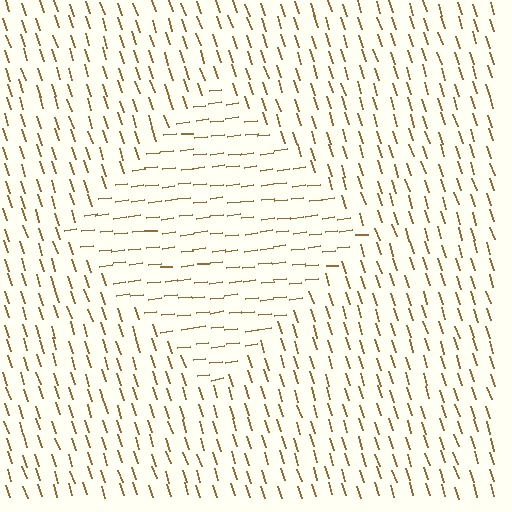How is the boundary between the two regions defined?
The boundary is defined purely by a change in line orientation (approximately 79 degrees difference). All lines are the same color and thickness.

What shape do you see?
I see a diamond.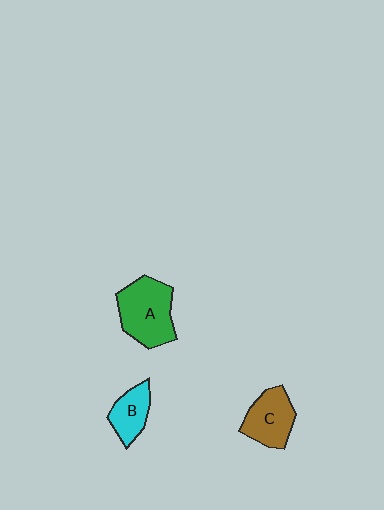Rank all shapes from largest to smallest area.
From largest to smallest: A (green), C (brown), B (cyan).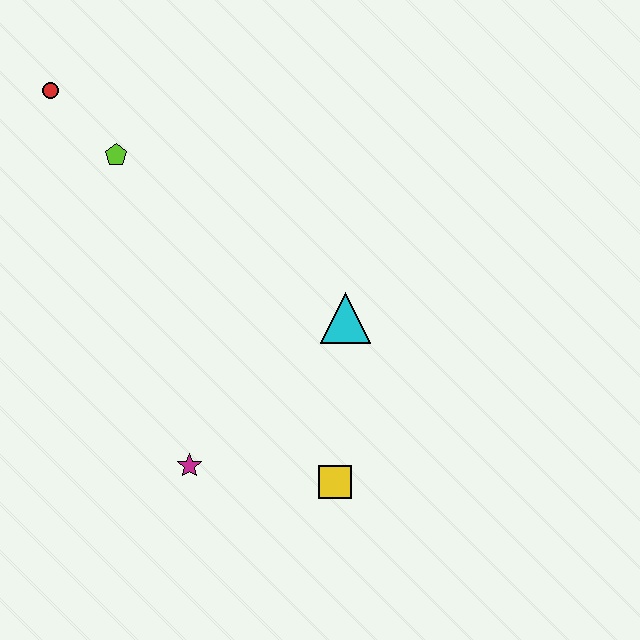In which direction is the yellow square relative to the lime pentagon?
The yellow square is below the lime pentagon.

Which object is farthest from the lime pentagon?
The yellow square is farthest from the lime pentagon.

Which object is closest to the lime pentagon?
The red circle is closest to the lime pentagon.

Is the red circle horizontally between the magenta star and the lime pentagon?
No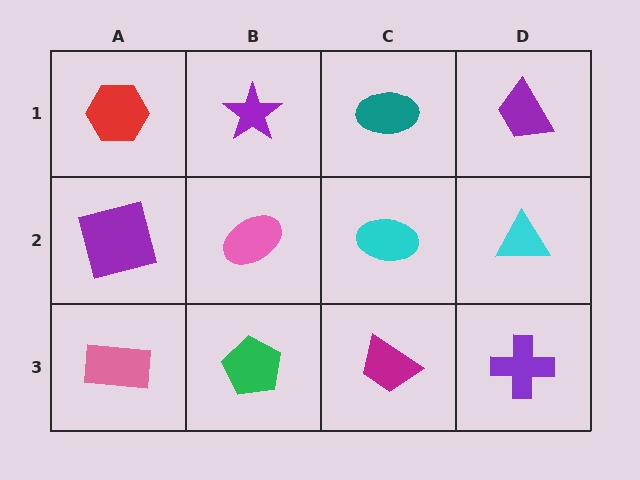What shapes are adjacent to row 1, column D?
A cyan triangle (row 2, column D), a teal ellipse (row 1, column C).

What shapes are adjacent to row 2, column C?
A teal ellipse (row 1, column C), a magenta trapezoid (row 3, column C), a pink ellipse (row 2, column B), a cyan triangle (row 2, column D).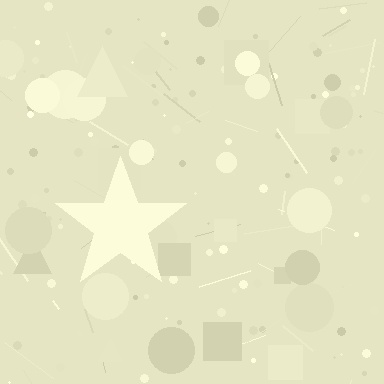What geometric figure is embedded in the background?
A star is embedded in the background.